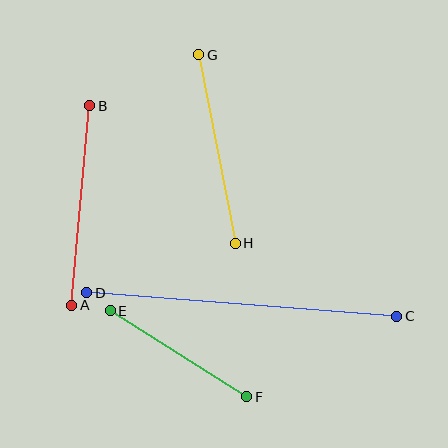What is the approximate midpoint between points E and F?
The midpoint is at approximately (178, 354) pixels.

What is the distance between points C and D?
The distance is approximately 311 pixels.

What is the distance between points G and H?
The distance is approximately 192 pixels.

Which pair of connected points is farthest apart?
Points C and D are farthest apart.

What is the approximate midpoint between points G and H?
The midpoint is at approximately (217, 149) pixels.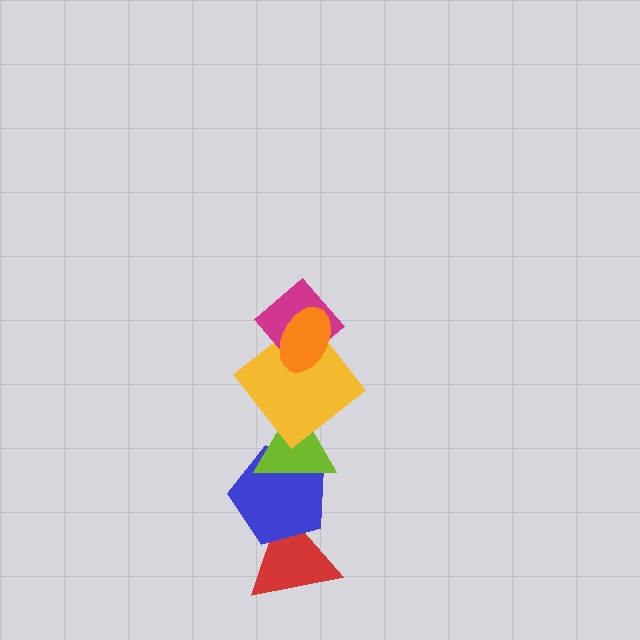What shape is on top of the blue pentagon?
The lime triangle is on top of the blue pentagon.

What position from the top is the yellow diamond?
The yellow diamond is 3rd from the top.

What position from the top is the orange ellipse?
The orange ellipse is 1st from the top.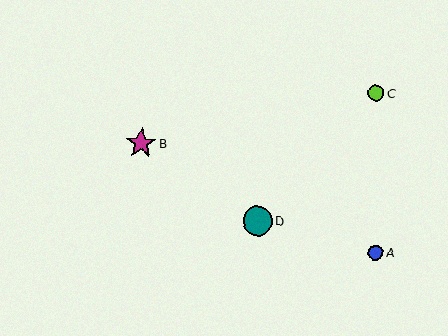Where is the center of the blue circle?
The center of the blue circle is at (376, 253).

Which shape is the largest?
The magenta star (labeled B) is the largest.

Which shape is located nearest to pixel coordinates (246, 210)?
The teal circle (labeled D) at (257, 221) is nearest to that location.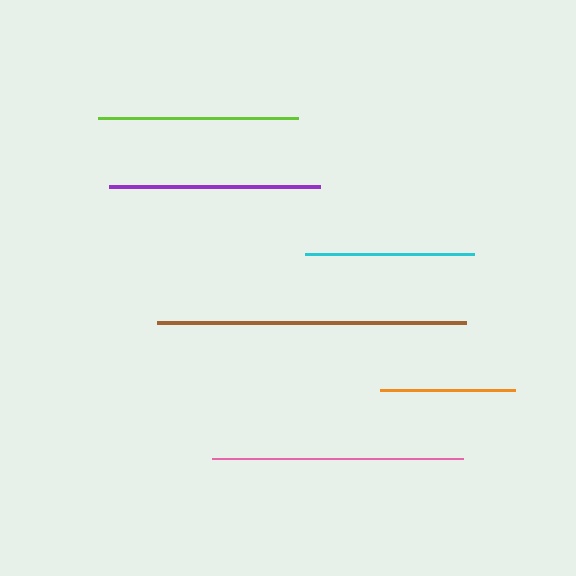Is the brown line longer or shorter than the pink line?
The brown line is longer than the pink line.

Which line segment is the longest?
The brown line is the longest at approximately 309 pixels.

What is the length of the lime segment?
The lime segment is approximately 200 pixels long.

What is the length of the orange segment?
The orange segment is approximately 135 pixels long.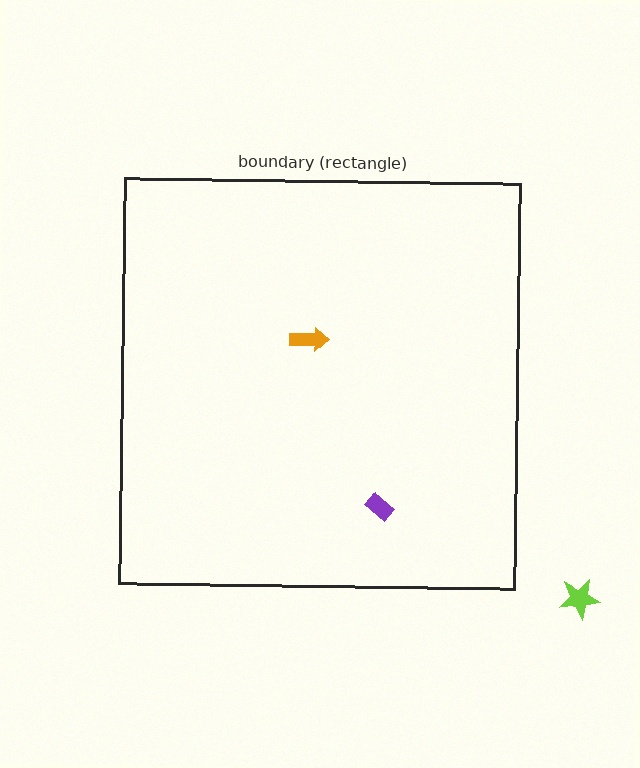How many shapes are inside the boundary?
2 inside, 1 outside.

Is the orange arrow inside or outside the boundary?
Inside.